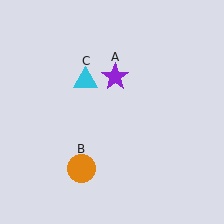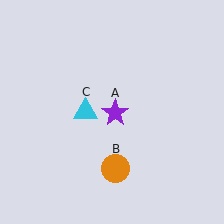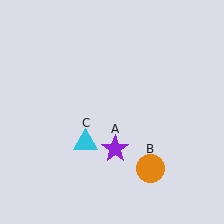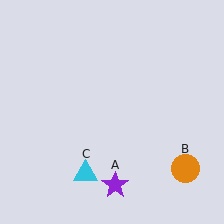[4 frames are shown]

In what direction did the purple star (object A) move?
The purple star (object A) moved down.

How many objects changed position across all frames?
3 objects changed position: purple star (object A), orange circle (object B), cyan triangle (object C).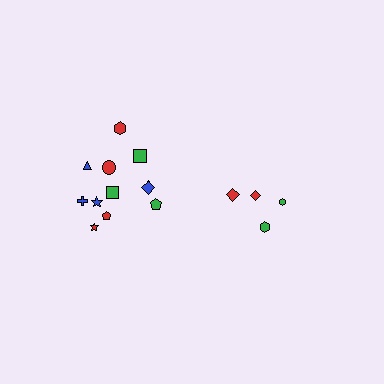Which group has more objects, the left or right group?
The left group.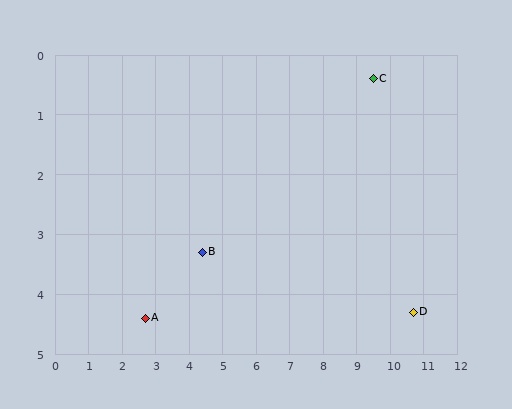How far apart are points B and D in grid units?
Points B and D are about 6.4 grid units apart.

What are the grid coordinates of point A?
Point A is at approximately (2.7, 4.4).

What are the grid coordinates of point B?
Point B is at approximately (4.4, 3.3).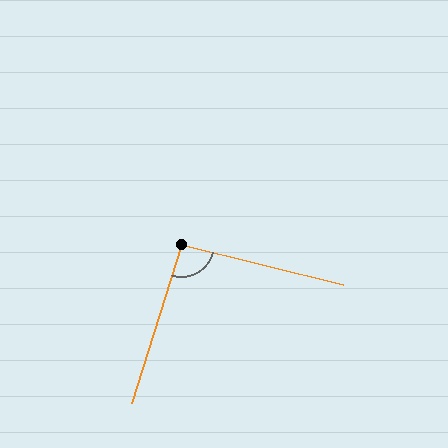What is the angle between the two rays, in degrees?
Approximately 94 degrees.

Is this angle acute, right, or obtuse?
It is approximately a right angle.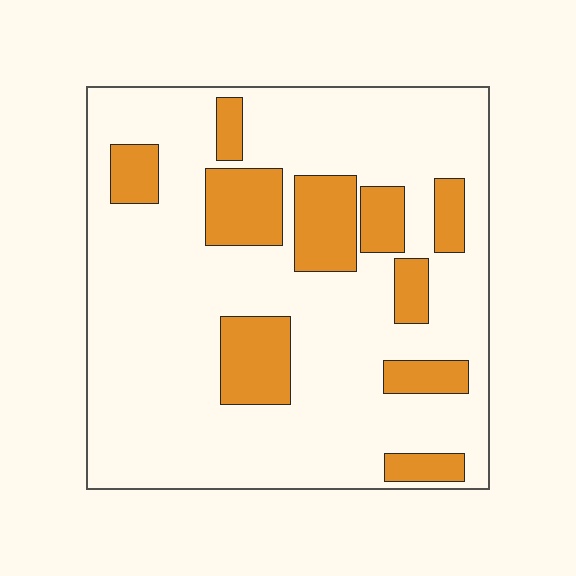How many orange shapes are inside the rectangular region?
10.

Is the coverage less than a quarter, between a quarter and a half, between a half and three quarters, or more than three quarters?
Less than a quarter.